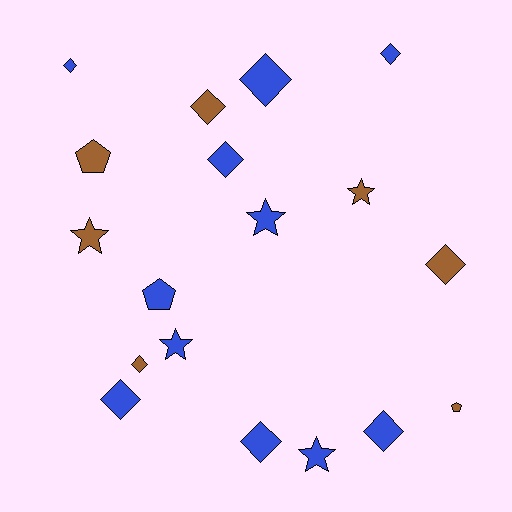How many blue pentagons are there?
There is 1 blue pentagon.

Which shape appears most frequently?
Diamond, with 10 objects.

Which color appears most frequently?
Blue, with 11 objects.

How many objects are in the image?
There are 18 objects.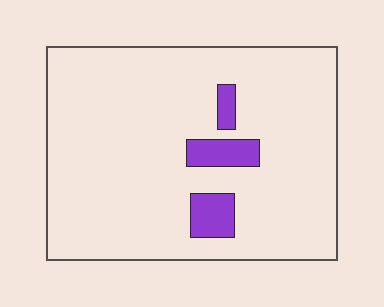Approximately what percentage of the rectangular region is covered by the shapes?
Approximately 10%.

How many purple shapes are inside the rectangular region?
3.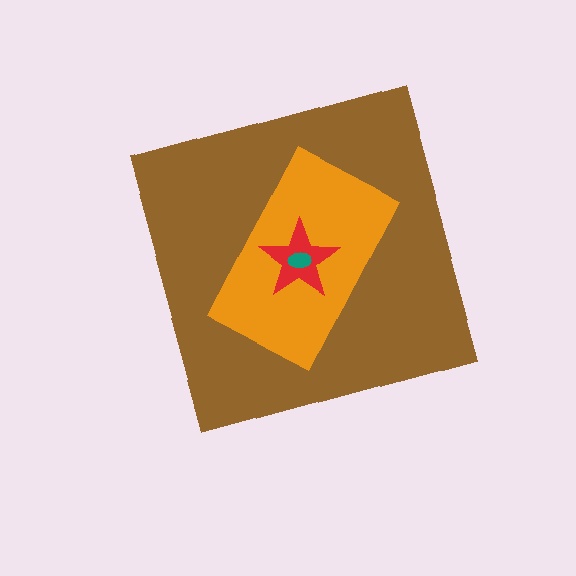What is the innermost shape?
The teal ellipse.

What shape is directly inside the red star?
The teal ellipse.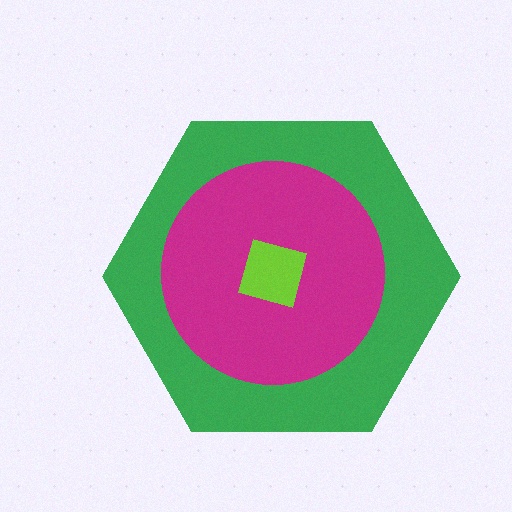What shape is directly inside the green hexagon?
The magenta circle.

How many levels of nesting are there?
3.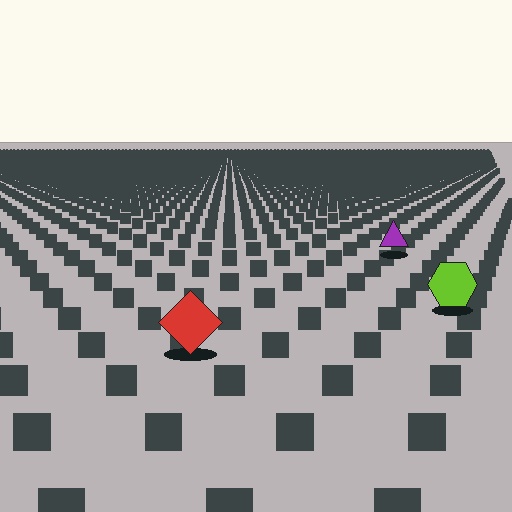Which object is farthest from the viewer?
The purple triangle is farthest from the viewer. It appears smaller and the ground texture around it is denser.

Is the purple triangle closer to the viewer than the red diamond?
No. The red diamond is closer — you can tell from the texture gradient: the ground texture is coarser near it.